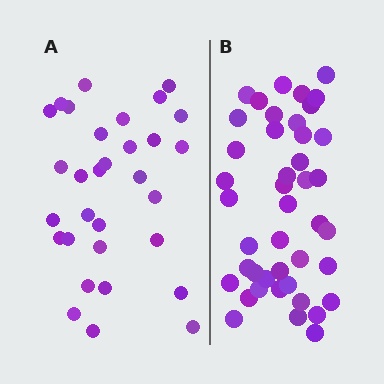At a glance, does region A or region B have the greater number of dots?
Region B (the right region) has more dots.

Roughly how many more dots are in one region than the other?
Region B has roughly 12 or so more dots than region A.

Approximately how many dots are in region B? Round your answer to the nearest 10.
About 40 dots. (The exact count is 43, which rounds to 40.)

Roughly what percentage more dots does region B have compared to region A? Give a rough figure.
About 40% more.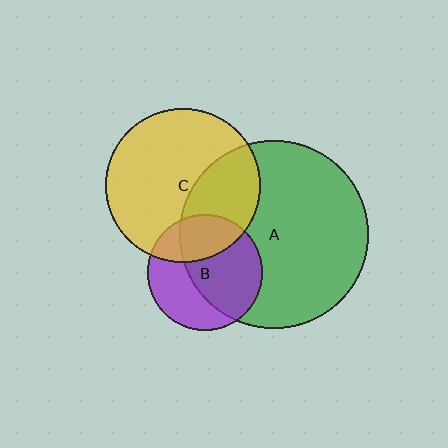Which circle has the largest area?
Circle A (green).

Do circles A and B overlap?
Yes.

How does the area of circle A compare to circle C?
Approximately 1.5 times.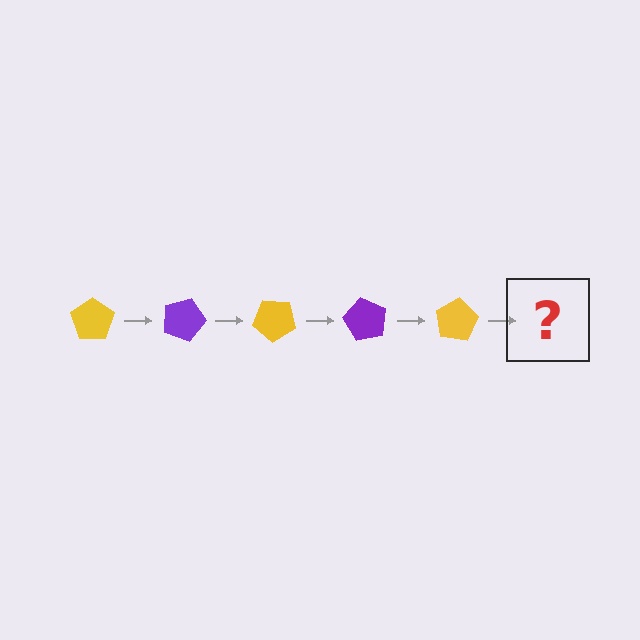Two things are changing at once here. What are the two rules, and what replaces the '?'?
The two rules are that it rotates 20 degrees each step and the color cycles through yellow and purple. The '?' should be a purple pentagon, rotated 100 degrees from the start.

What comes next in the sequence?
The next element should be a purple pentagon, rotated 100 degrees from the start.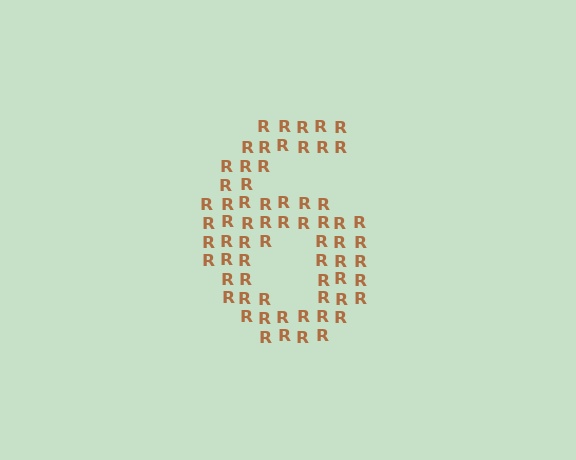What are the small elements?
The small elements are letter R's.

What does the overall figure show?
The overall figure shows the digit 6.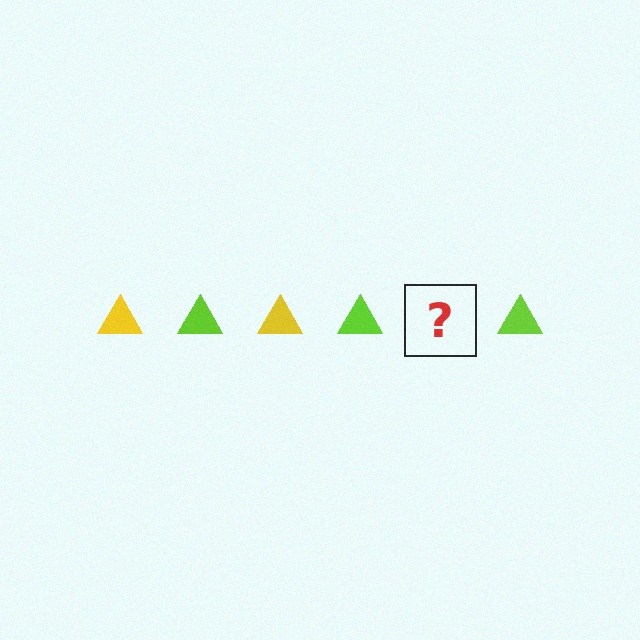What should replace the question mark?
The question mark should be replaced with a yellow triangle.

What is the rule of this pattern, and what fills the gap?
The rule is that the pattern cycles through yellow, lime triangles. The gap should be filled with a yellow triangle.